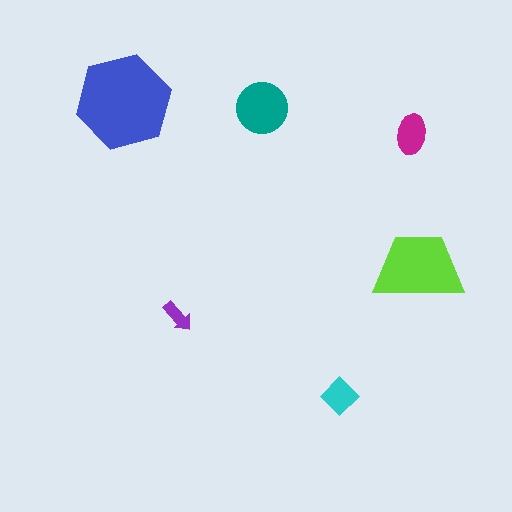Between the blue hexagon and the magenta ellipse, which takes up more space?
The blue hexagon.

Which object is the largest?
The blue hexagon.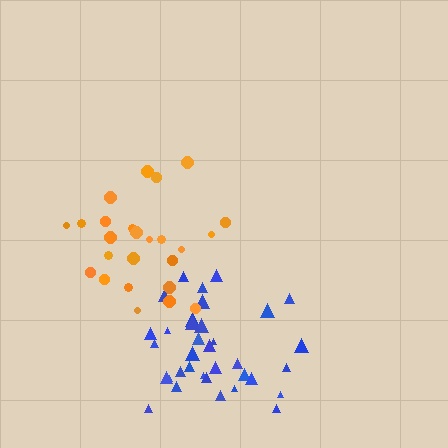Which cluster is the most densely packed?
Blue.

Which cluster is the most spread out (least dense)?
Orange.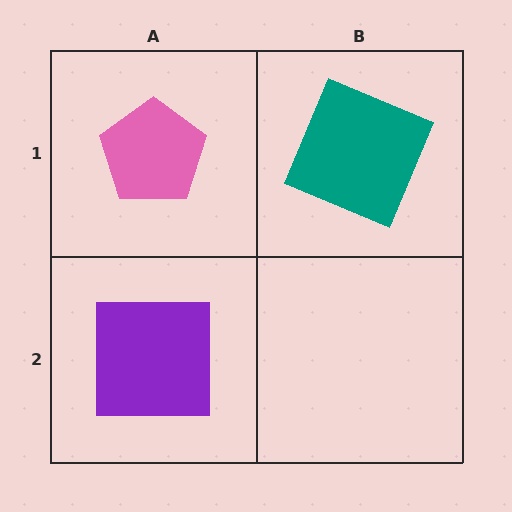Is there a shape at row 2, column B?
No, that cell is empty.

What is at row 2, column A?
A purple square.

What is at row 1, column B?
A teal square.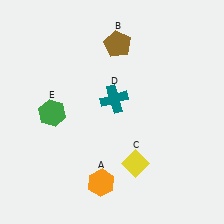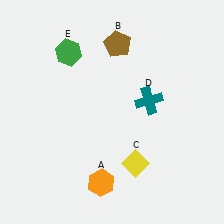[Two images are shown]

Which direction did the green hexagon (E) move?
The green hexagon (E) moved up.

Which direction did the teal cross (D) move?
The teal cross (D) moved right.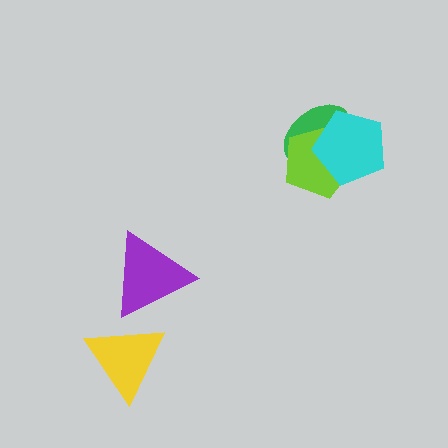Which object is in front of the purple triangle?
The yellow triangle is in front of the purple triangle.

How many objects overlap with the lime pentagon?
2 objects overlap with the lime pentagon.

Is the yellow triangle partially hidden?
No, no other shape covers it.